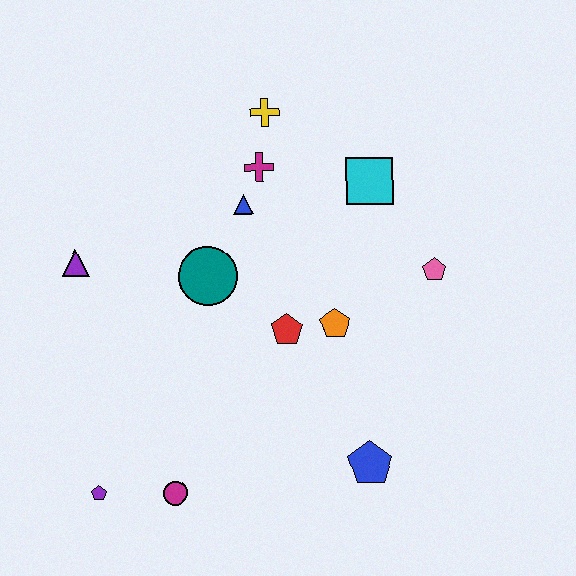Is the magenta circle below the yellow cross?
Yes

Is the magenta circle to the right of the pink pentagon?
No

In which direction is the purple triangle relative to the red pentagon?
The purple triangle is to the left of the red pentagon.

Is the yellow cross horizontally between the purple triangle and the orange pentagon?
Yes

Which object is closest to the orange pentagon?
The red pentagon is closest to the orange pentagon.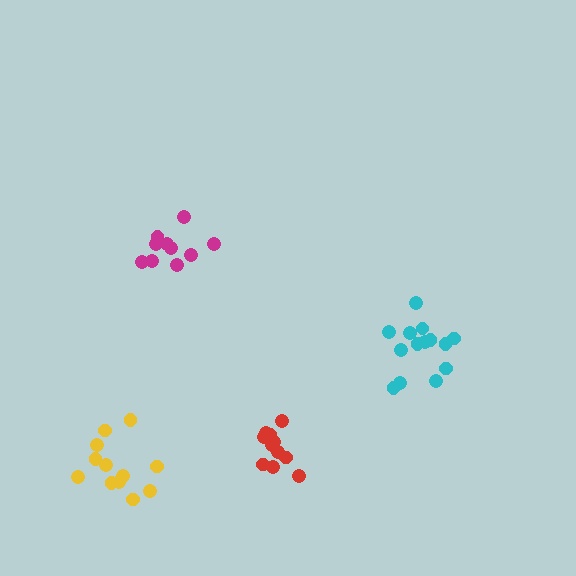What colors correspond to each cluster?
The clusters are colored: magenta, yellow, cyan, red.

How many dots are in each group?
Group 1: 10 dots, Group 2: 12 dots, Group 3: 14 dots, Group 4: 11 dots (47 total).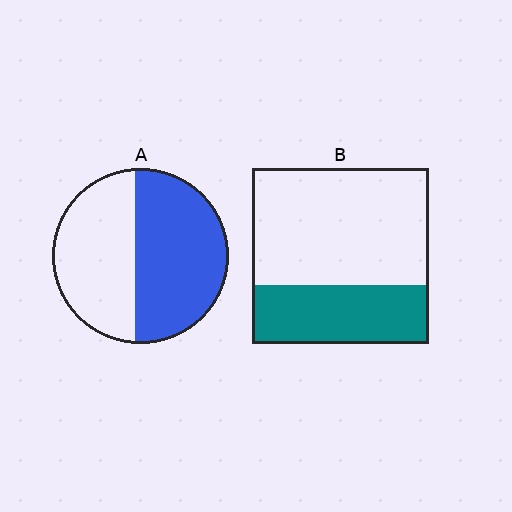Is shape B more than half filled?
No.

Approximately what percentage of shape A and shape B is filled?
A is approximately 55% and B is approximately 35%.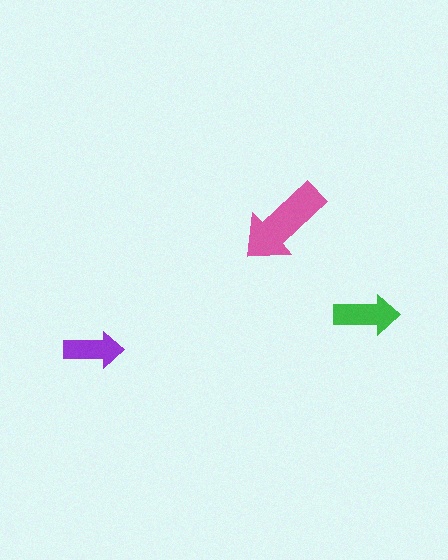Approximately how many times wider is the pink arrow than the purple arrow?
About 1.5 times wider.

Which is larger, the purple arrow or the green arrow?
The green one.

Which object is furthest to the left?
The purple arrow is leftmost.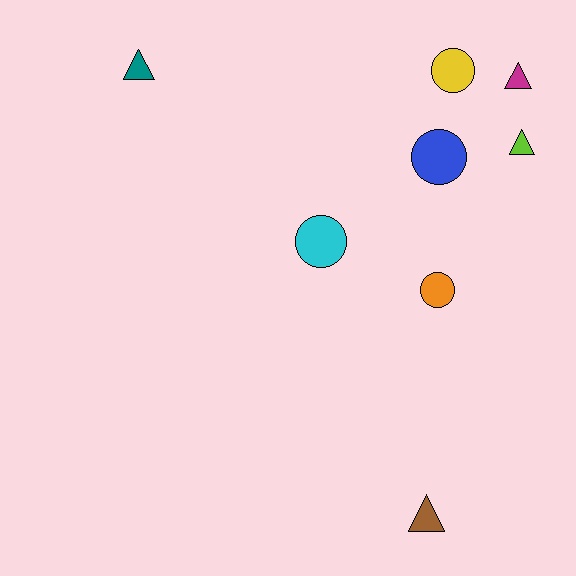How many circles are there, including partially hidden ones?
There are 4 circles.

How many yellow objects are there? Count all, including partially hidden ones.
There is 1 yellow object.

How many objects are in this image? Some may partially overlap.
There are 8 objects.